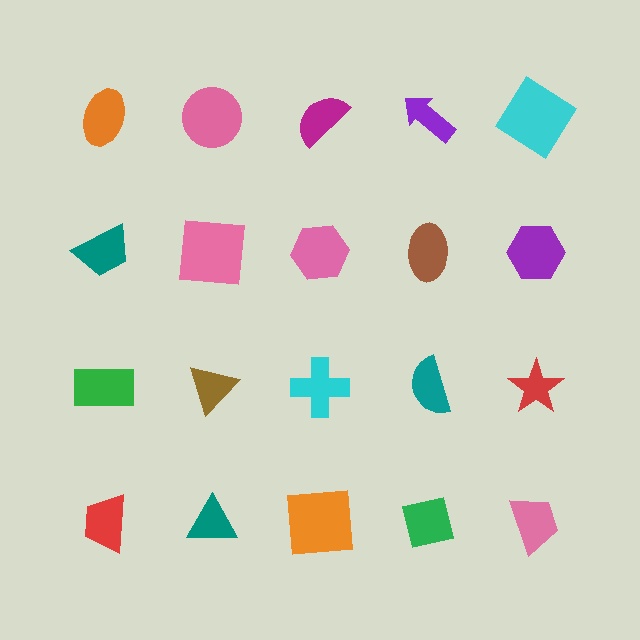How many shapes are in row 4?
5 shapes.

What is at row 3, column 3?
A cyan cross.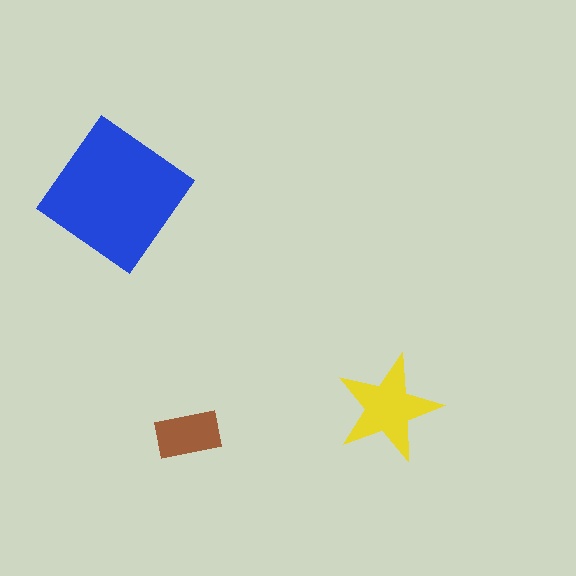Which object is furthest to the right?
The yellow star is rightmost.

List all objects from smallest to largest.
The brown rectangle, the yellow star, the blue diamond.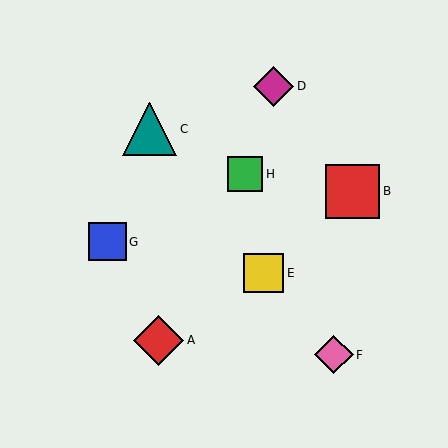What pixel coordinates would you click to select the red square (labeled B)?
Click at (353, 191) to select the red square B.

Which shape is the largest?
The red square (labeled B) is the largest.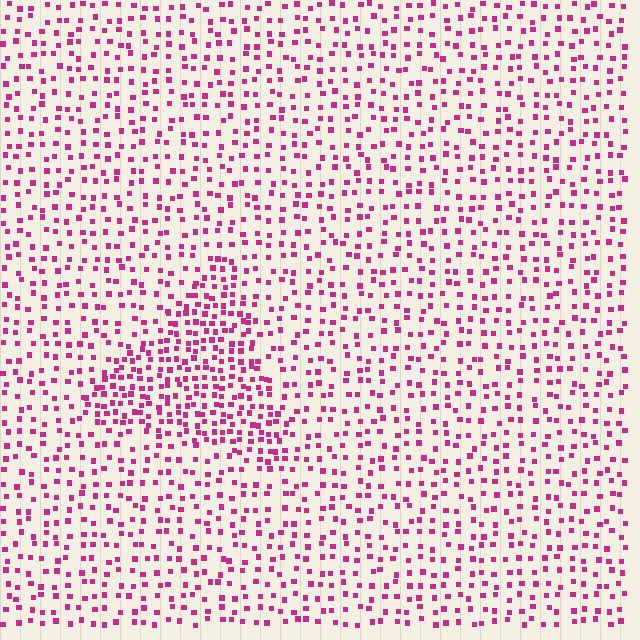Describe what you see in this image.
The image contains small magenta elements arranged at two different densities. A triangle-shaped region is visible where the elements are more densely packed than the surrounding area.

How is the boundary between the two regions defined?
The boundary is defined by a change in element density (approximately 1.9x ratio). All elements are the same color, size, and shape.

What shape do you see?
I see a triangle.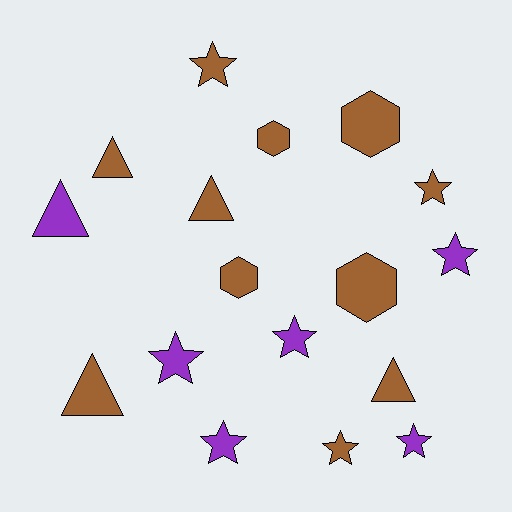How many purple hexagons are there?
There are no purple hexagons.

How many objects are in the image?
There are 17 objects.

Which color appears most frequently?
Brown, with 11 objects.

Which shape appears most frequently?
Star, with 8 objects.